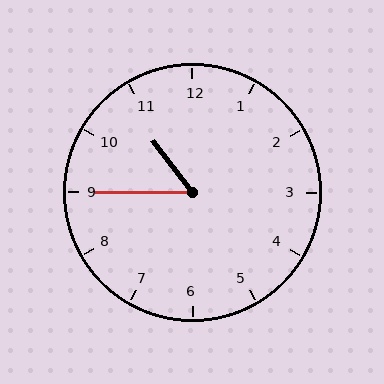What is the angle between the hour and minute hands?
Approximately 52 degrees.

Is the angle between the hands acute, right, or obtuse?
It is acute.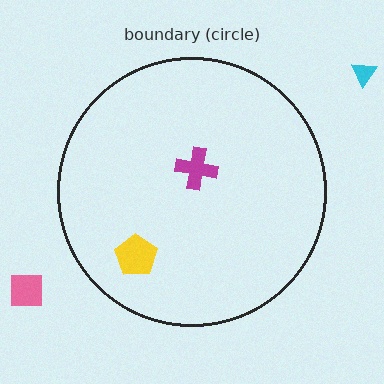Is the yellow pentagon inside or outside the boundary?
Inside.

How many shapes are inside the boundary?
2 inside, 2 outside.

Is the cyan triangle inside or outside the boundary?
Outside.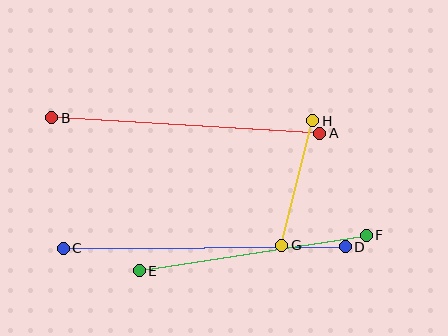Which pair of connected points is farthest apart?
Points C and D are farthest apart.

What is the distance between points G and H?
The distance is approximately 128 pixels.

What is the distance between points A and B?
The distance is approximately 268 pixels.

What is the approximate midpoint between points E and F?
The midpoint is at approximately (253, 253) pixels.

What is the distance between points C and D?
The distance is approximately 282 pixels.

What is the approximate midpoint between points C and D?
The midpoint is at approximately (204, 248) pixels.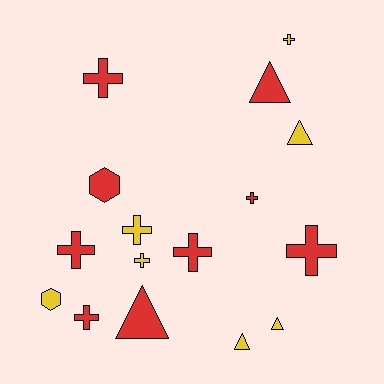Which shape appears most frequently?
Cross, with 9 objects.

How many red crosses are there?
There are 6 red crosses.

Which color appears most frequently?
Red, with 9 objects.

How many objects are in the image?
There are 16 objects.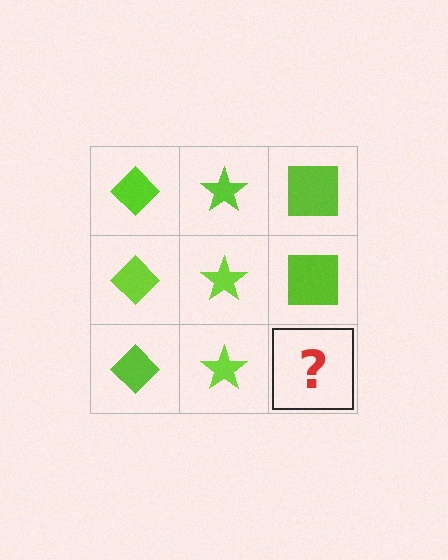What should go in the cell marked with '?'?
The missing cell should contain a lime square.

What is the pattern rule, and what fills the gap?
The rule is that each column has a consistent shape. The gap should be filled with a lime square.